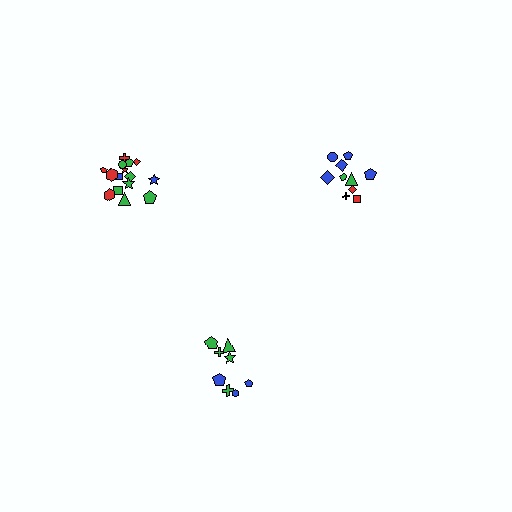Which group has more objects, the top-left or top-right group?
The top-left group.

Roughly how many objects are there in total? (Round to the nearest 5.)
Roughly 35 objects in total.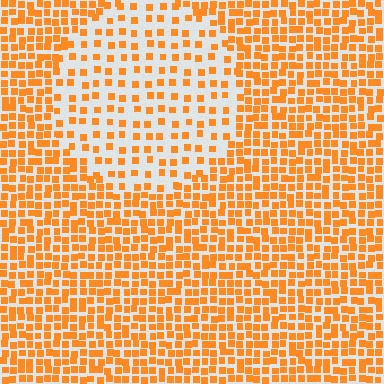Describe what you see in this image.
The image contains small orange elements arranged at two different densities. A circle-shaped region is visible where the elements are less densely packed than the surrounding area.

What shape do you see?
I see a circle.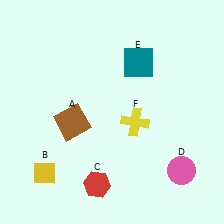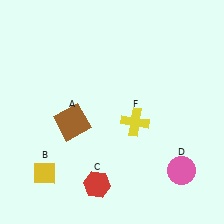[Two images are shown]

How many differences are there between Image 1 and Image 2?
There is 1 difference between the two images.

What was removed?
The teal square (E) was removed in Image 2.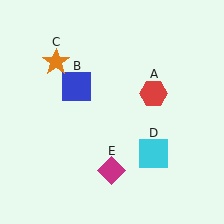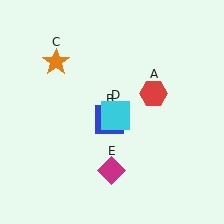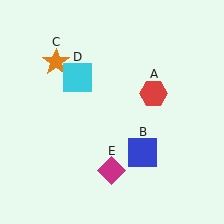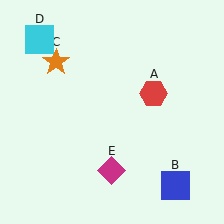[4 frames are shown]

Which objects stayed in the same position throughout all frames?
Red hexagon (object A) and orange star (object C) and magenta diamond (object E) remained stationary.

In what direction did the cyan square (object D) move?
The cyan square (object D) moved up and to the left.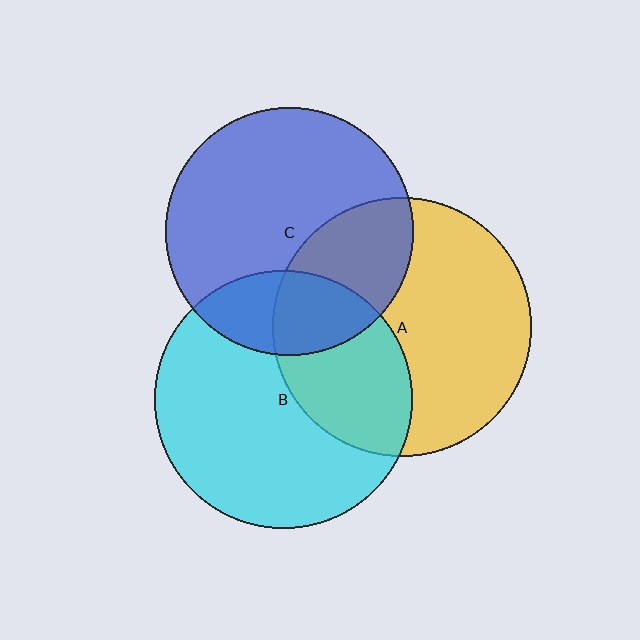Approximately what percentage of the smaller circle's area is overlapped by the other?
Approximately 25%.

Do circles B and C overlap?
Yes.